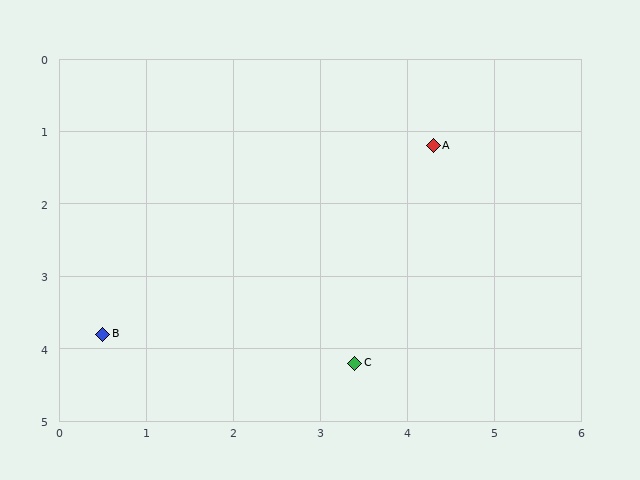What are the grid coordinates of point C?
Point C is at approximately (3.4, 4.2).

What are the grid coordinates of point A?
Point A is at approximately (4.3, 1.2).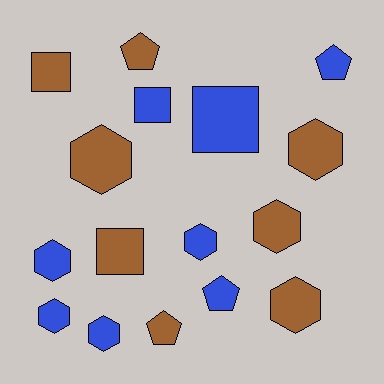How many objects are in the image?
There are 16 objects.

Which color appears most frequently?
Blue, with 8 objects.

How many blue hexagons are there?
There are 4 blue hexagons.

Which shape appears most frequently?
Hexagon, with 8 objects.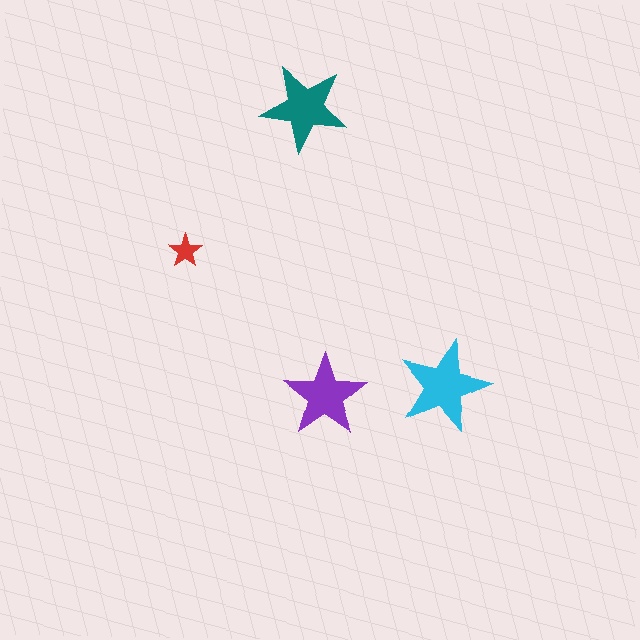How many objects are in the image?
There are 4 objects in the image.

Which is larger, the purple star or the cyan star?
The cyan one.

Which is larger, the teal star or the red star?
The teal one.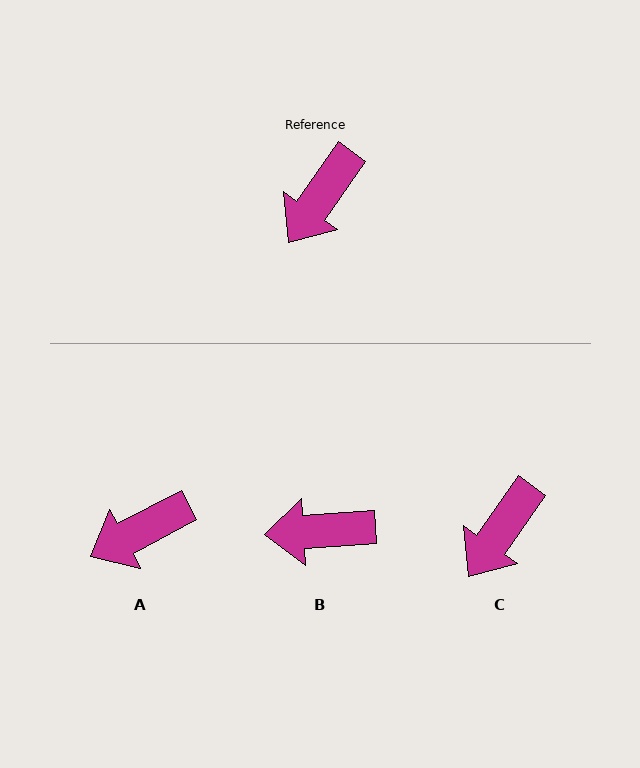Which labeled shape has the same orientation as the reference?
C.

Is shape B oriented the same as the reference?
No, it is off by about 51 degrees.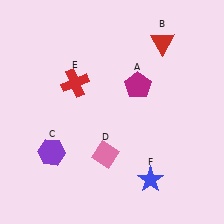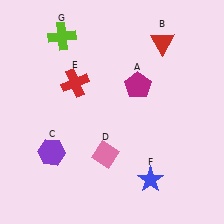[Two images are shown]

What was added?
A lime cross (G) was added in Image 2.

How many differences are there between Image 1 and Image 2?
There is 1 difference between the two images.